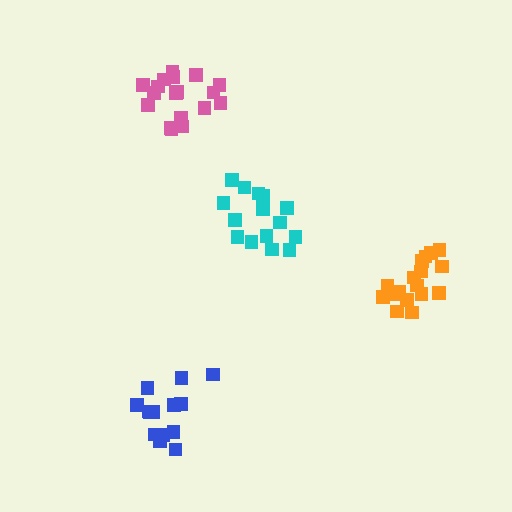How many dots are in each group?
Group 1: 14 dots, Group 2: 18 dots, Group 3: 18 dots, Group 4: 15 dots (65 total).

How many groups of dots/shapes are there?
There are 4 groups.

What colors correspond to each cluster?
The clusters are colored: blue, orange, pink, cyan.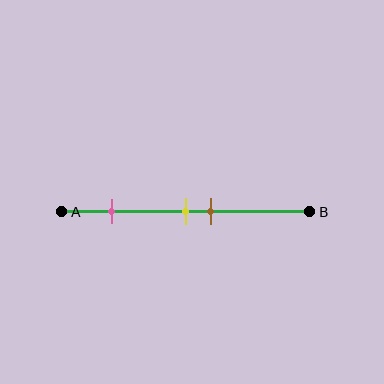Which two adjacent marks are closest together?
The yellow and brown marks are the closest adjacent pair.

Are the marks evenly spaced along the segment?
No, the marks are not evenly spaced.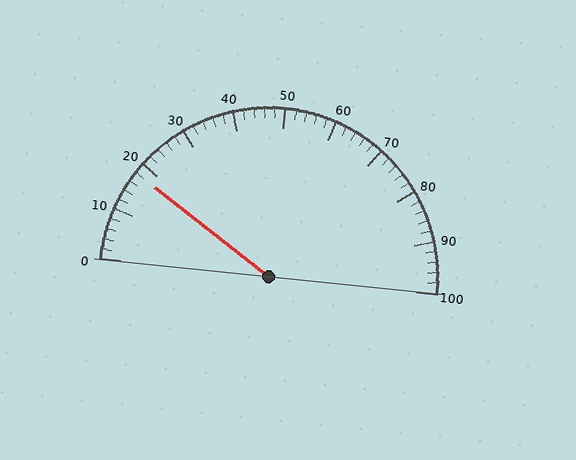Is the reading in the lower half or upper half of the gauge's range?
The reading is in the lower half of the range (0 to 100).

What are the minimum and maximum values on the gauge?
The gauge ranges from 0 to 100.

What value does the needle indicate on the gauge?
The needle indicates approximately 18.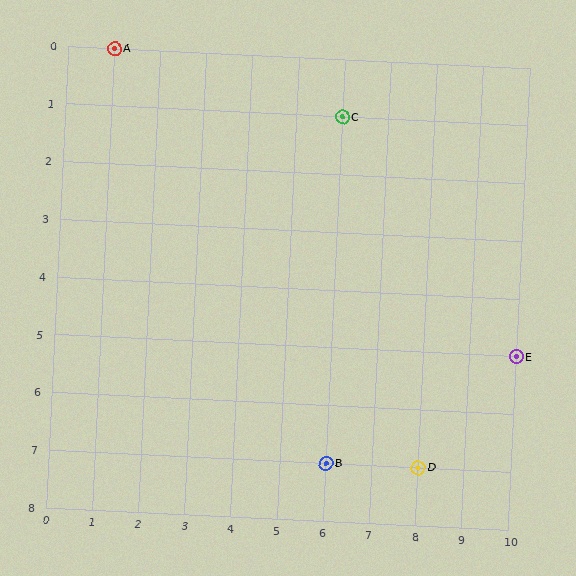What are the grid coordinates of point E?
Point E is at grid coordinates (10, 5).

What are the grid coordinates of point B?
Point B is at grid coordinates (6, 7).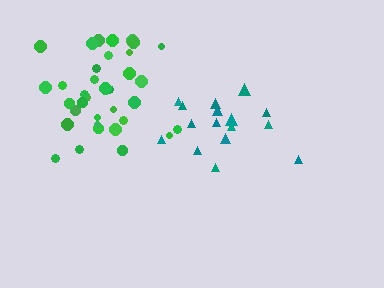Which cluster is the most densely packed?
Green.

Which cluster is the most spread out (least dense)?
Teal.